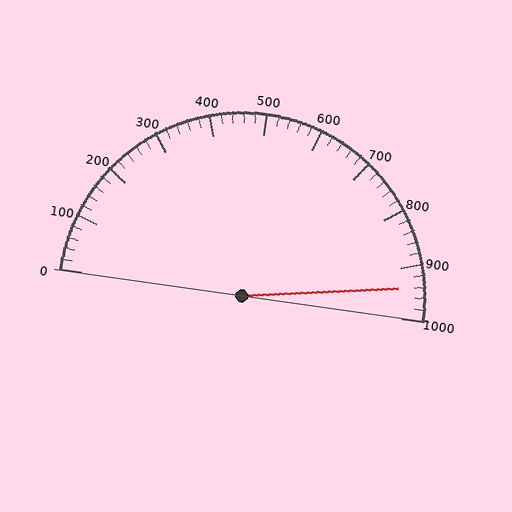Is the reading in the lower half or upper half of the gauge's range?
The reading is in the upper half of the range (0 to 1000).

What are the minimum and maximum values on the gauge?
The gauge ranges from 0 to 1000.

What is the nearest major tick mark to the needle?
The nearest major tick mark is 900.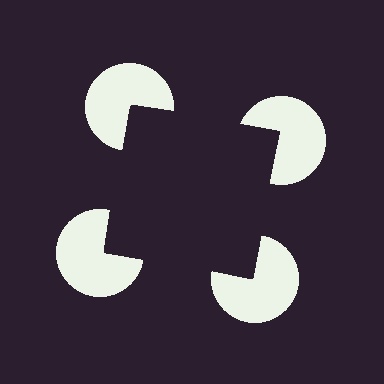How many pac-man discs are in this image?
There are 4 — one at each vertex of the illusory square.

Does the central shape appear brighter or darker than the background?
It typically appears slightly darker than the background, even though no actual brightness change is drawn.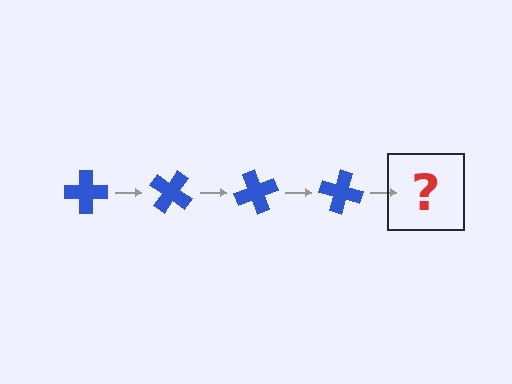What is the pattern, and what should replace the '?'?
The pattern is that the cross rotates 35 degrees each step. The '?' should be a blue cross rotated 140 degrees.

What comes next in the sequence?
The next element should be a blue cross rotated 140 degrees.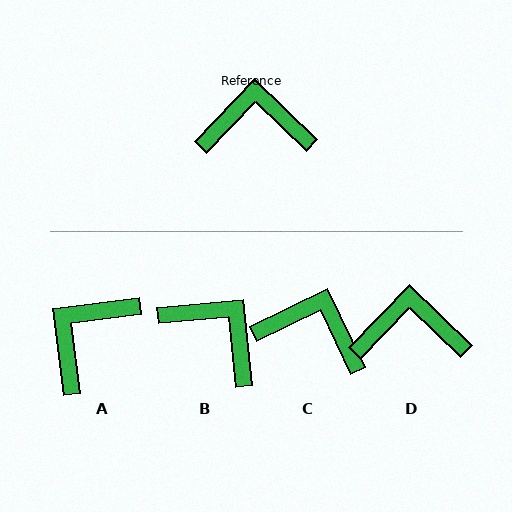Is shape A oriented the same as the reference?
No, it is off by about 51 degrees.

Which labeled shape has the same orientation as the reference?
D.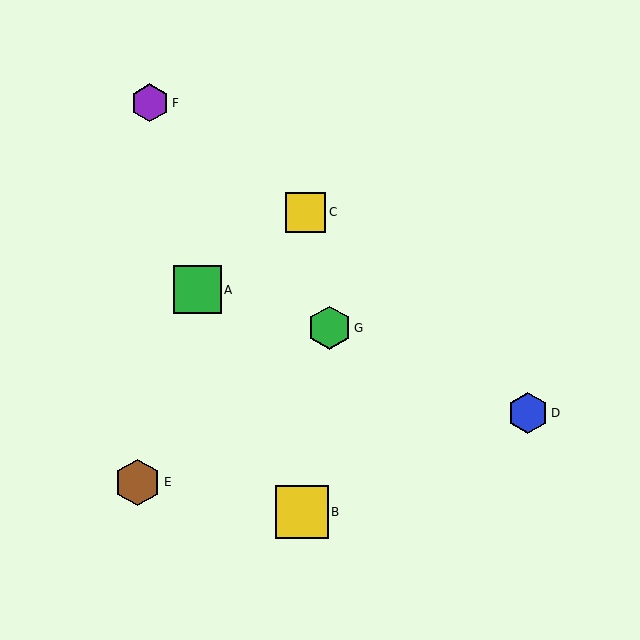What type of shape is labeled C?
Shape C is a yellow square.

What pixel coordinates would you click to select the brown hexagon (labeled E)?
Click at (137, 482) to select the brown hexagon E.